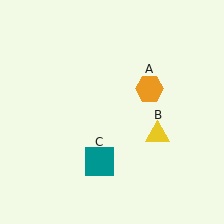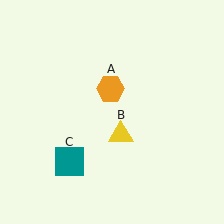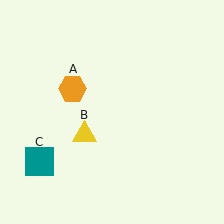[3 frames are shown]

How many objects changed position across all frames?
3 objects changed position: orange hexagon (object A), yellow triangle (object B), teal square (object C).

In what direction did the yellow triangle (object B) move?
The yellow triangle (object B) moved left.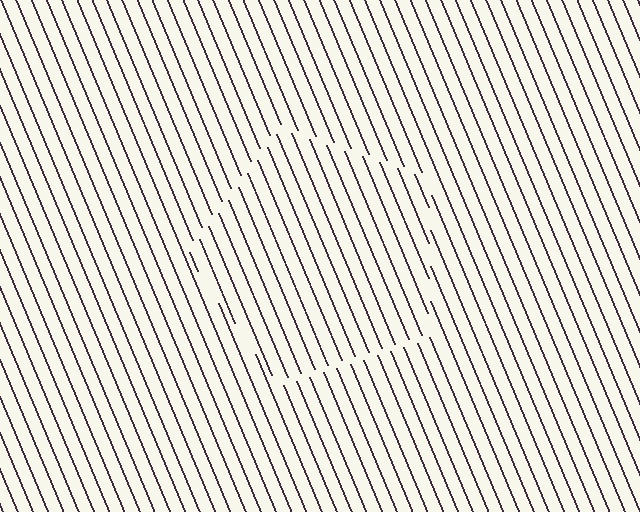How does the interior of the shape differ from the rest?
The interior of the shape contains the same grating, shifted by half a period — the contour is defined by the phase discontinuity where line-ends from the inner and outer gratings abut.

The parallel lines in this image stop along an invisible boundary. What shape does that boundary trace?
An illusory pentagon. The interior of the shape contains the same grating, shifted by half a period — the contour is defined by the phase discontinuity where line-ends from the inner and outer gratings abut.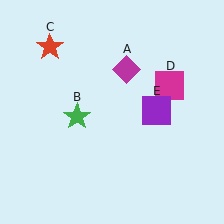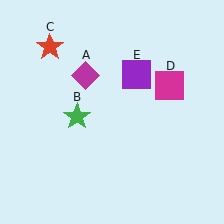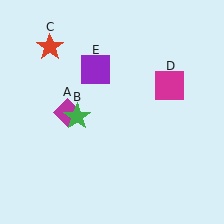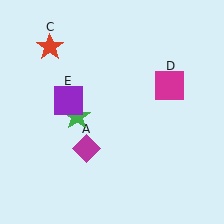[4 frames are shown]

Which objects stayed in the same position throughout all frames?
Green star (object B) and red star (object C) and magenta square (object D) remained stationary.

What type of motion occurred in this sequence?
The magenta diamond (object A), purple square (object E) rotated counterclockwise around the center of the scene.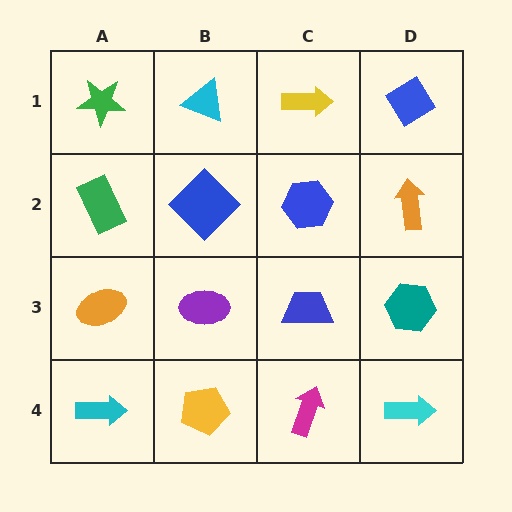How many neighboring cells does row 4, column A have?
2.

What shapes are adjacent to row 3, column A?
A green rectangle (row 2, column A), a cyan arrow (row 4, column A), a purple ellipse (row 3, column B).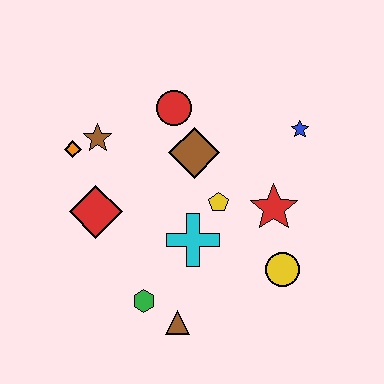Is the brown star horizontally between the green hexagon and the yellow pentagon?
No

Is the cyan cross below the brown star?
Yes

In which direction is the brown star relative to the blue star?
The brown star is to the left of the blue star.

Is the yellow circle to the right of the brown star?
Yes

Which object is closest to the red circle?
The brown diamond is closest to the red circle.